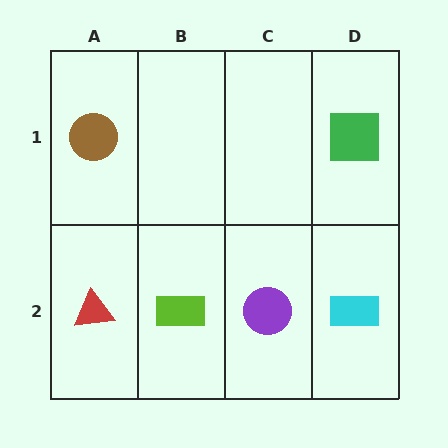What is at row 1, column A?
A brown circle.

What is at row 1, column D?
A green square.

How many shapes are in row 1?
2 shapes.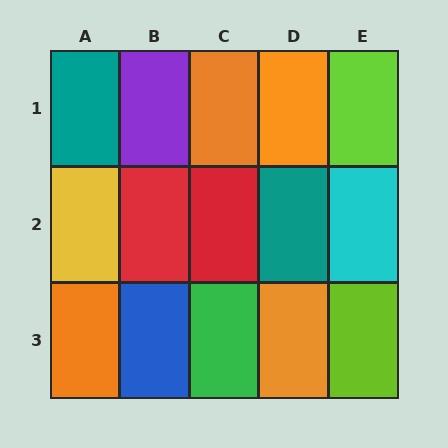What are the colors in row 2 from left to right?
Yellow, red, red, teal, cyan.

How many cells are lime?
2 cells are lime.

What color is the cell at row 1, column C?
Orange.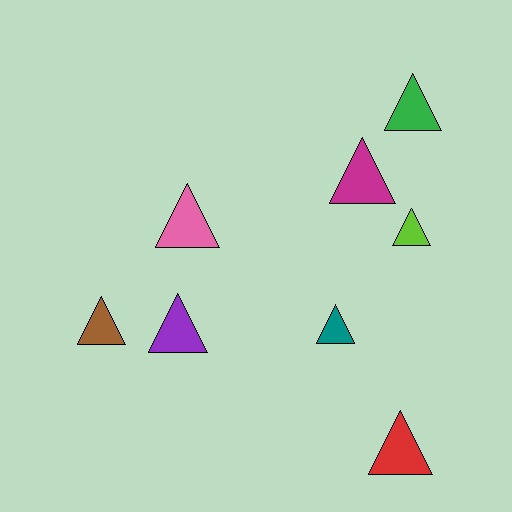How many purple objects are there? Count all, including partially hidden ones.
There is 1 purple object.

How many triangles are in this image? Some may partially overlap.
There are 8 triangles.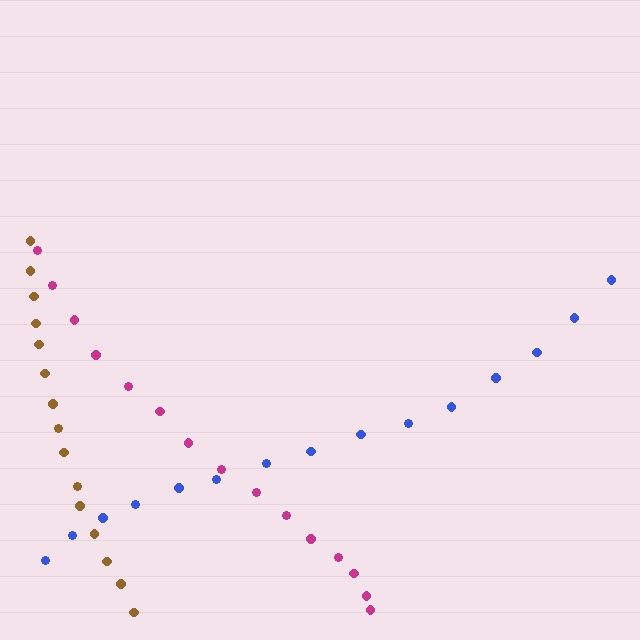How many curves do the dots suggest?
There are 3 distinct paths.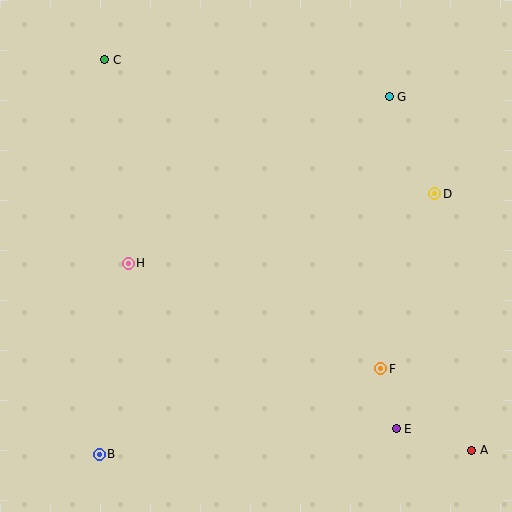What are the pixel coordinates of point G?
Point G is at (389, 97).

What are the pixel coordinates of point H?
Point H is at (128, 263).